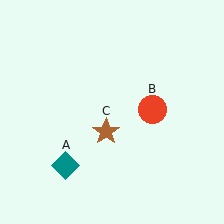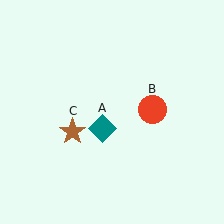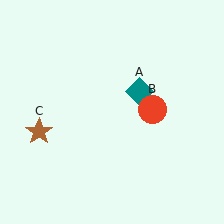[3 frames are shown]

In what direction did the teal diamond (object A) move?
The teal diamond (object A) moved up and to the right.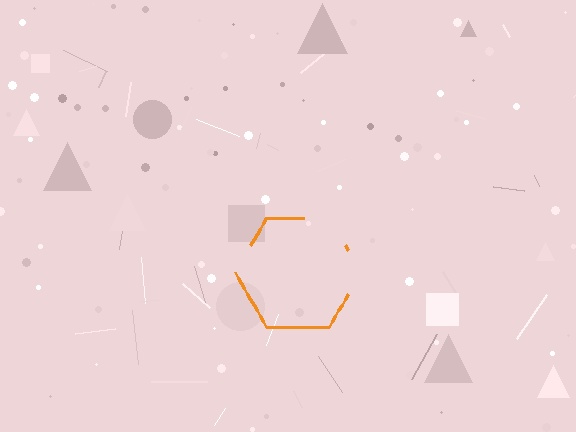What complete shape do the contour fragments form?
The contour fragments form a hexagon.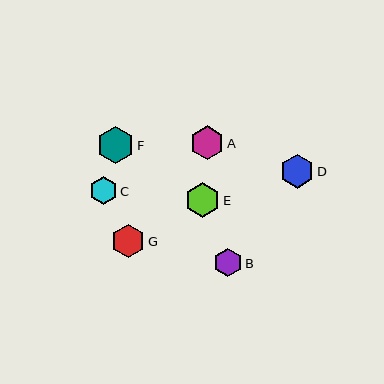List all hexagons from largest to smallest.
From largest to smallest: F, E, D, A, G, B, C.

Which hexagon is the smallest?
Hexagon C is the smallest with a size of approximately 28 pixels.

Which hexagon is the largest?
Hexagon F is the largest with a size of approximately 37 pixels.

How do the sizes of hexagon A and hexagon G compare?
Hexagon A and hexagon G are approximately the same size.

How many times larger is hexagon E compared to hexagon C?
Hexagon E is approximately 1.3 times the size of hexagon C.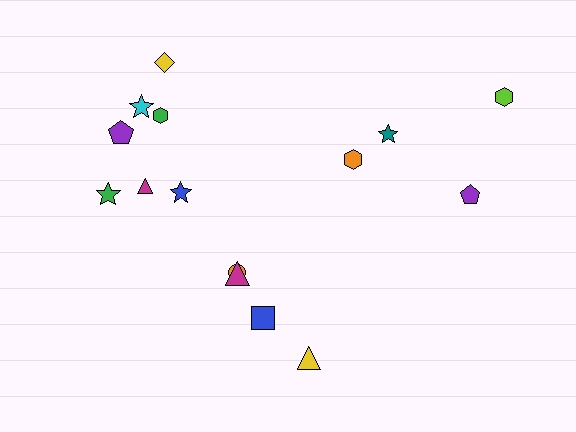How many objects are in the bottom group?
There are 4 objects.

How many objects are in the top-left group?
There are 7 objects.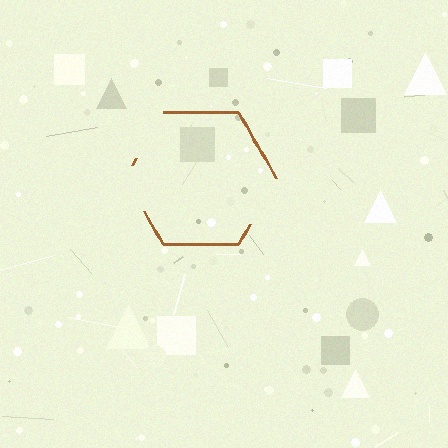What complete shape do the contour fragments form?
The contour fragments form a hexagon.